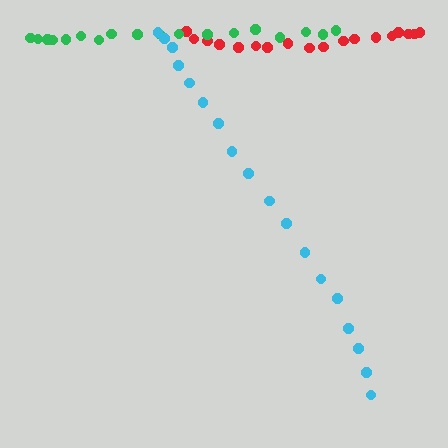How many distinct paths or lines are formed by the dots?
There are 3 distinct paths.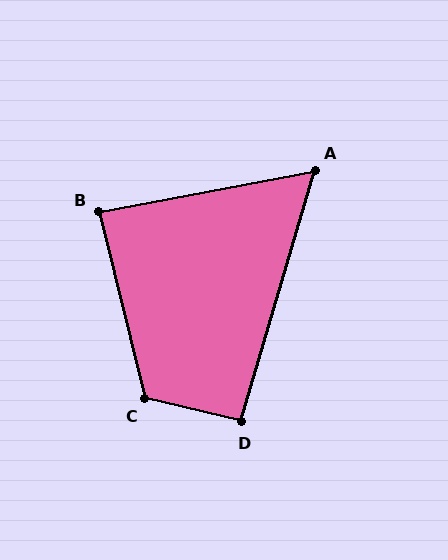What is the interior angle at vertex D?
Approximately 93 degrees (approximately right).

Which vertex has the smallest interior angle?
A, at approximately 63 degrees.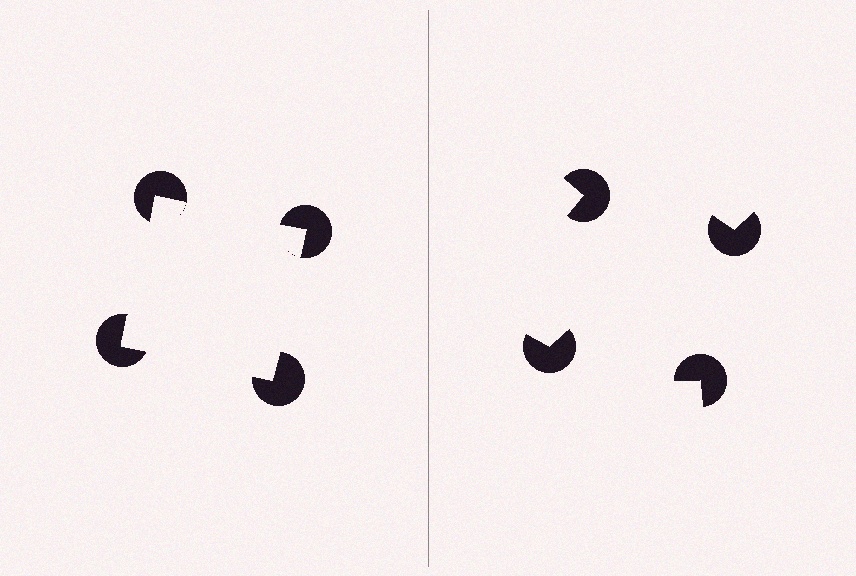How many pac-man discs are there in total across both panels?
8 — 4 on each side.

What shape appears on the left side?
An illusory square.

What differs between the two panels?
The pac-man discs are positioned identically on both sides; only the wedge orientations differ. On the left they align to a square; on the right they are misaligned.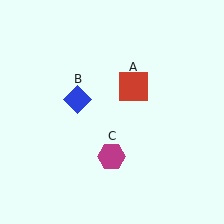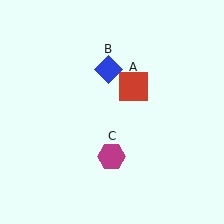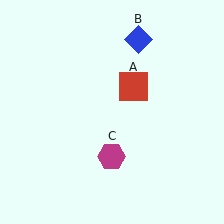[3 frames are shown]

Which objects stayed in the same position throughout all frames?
Red square (object A) and magenta hexagon (object C) remained stationary.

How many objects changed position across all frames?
1 object changed position: blue diamond (object B).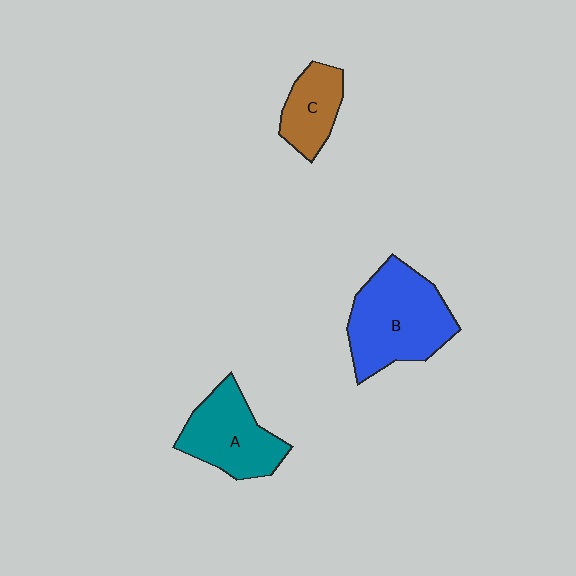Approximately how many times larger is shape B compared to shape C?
Approximately 2.0 times.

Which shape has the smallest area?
Shape C (brown).